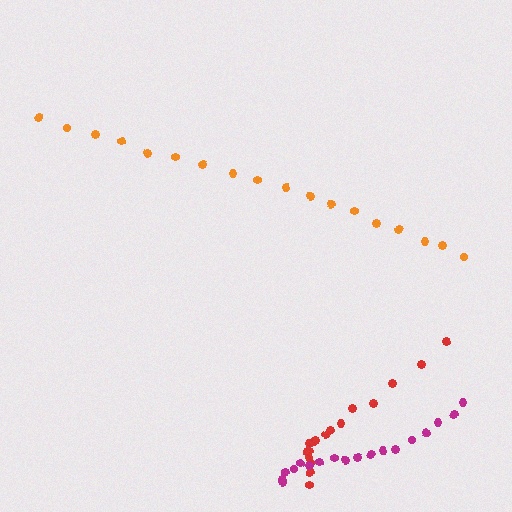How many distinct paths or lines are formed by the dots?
There are 3 distinct paths.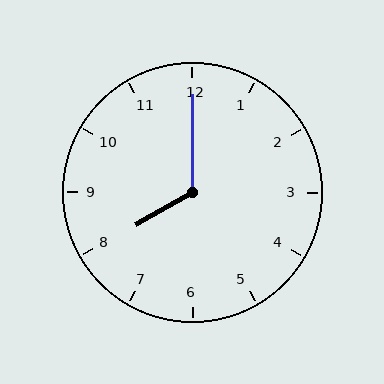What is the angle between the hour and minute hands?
Approximately 120 degrees.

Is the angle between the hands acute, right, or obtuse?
It is obtuse.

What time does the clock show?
8:00.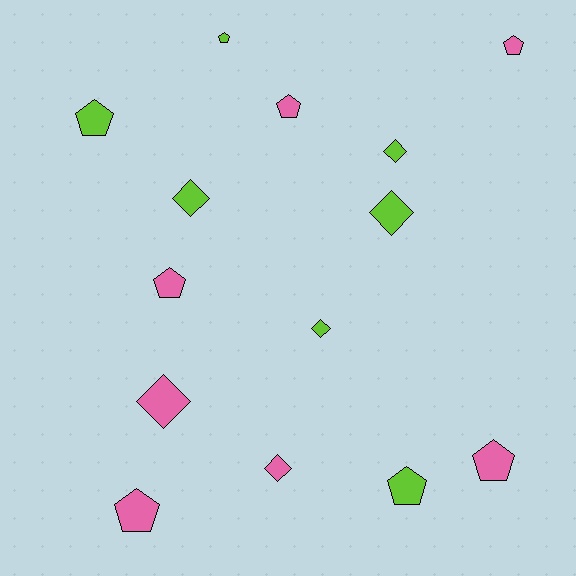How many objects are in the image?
There are 14 objects.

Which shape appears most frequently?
Pentagon, with 8 objects.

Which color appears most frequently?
Pink, with 7 objects.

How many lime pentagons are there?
There are 3 lime pentagons.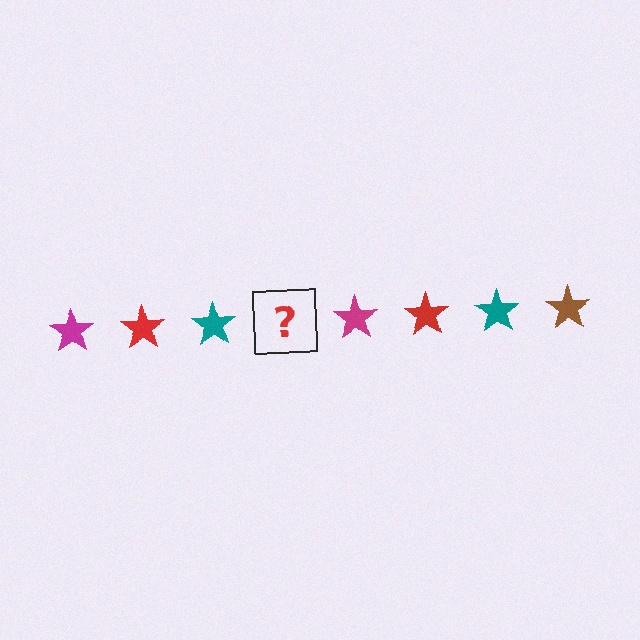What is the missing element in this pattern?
The missing element is a brown star.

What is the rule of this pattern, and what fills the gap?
The rule is that the pattern cycles through magenta, red, teal, brown stars. The gap should be filled with a brown star.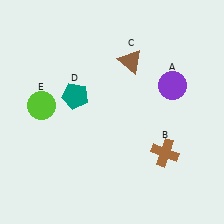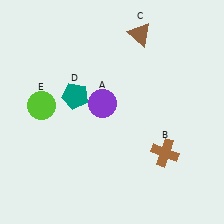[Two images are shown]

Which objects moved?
The objects that moved are: the purple circle (A), the brown triangle (C).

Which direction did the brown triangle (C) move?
The brown triangle (C) moved up.